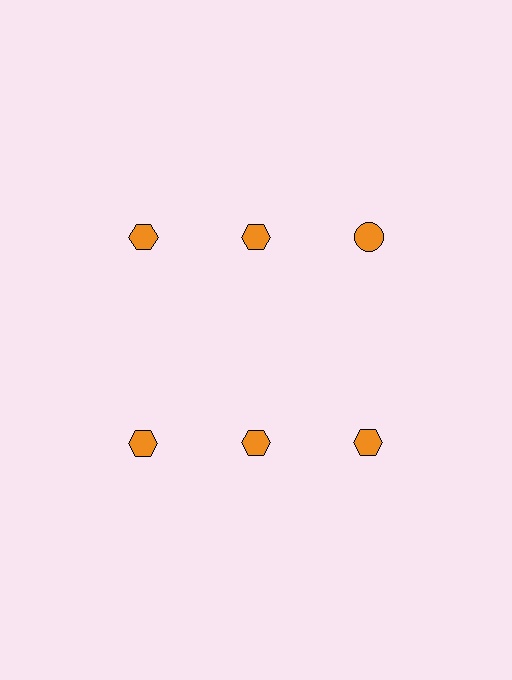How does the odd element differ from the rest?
It has a different shape: circle instead of hexagon.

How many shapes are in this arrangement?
There are 6 shapes arranged in a grid pattern.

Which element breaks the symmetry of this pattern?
The orange circle in the top row, center column breaks the symmetry. All other shapes are orange hexagons.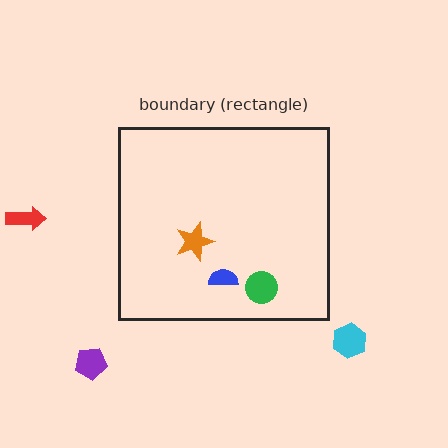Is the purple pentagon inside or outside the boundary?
Outside.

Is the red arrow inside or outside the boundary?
Outside.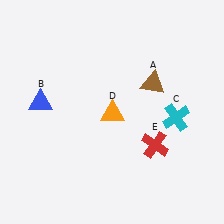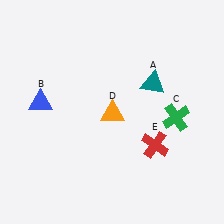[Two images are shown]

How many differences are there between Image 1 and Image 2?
There are 2 differences between the two images.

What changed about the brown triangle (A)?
In Image 1, A is brown. In Image 2, it changed to teal.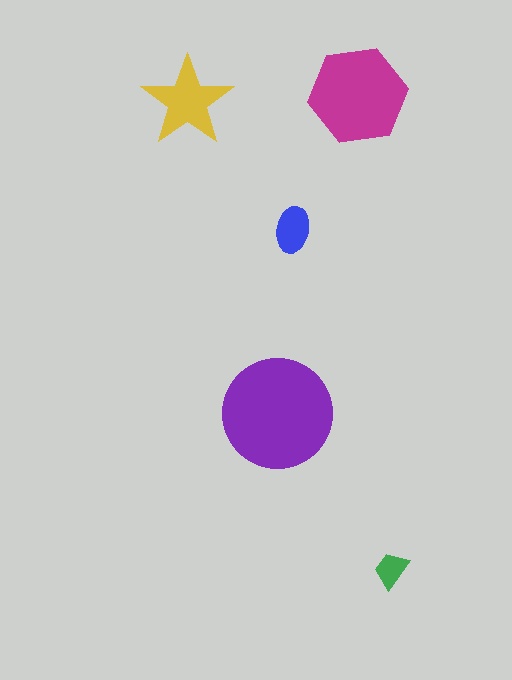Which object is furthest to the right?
The green trapezoid is rightmost.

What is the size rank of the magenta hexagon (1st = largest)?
2nd.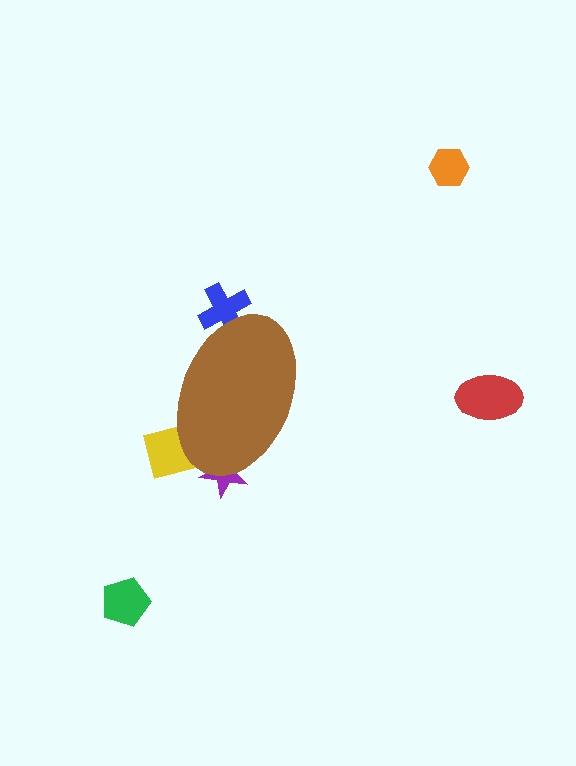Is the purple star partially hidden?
Yes, the purple star is partially hidden behind the brown ellipse.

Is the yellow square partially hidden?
Yes, the yellow square is partially hidden behind the brown ellipse.